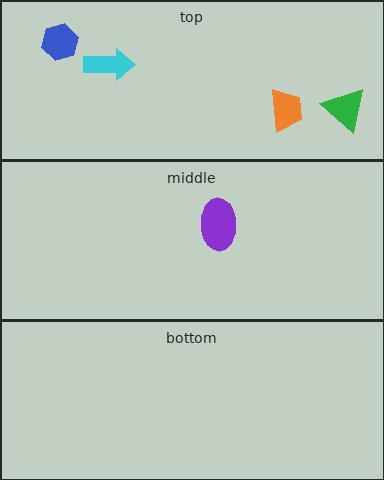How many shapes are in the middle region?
1.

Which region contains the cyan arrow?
The top region.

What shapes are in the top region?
The green triangle, the blue hexagon, the orange trapezoid, the cyan arrow.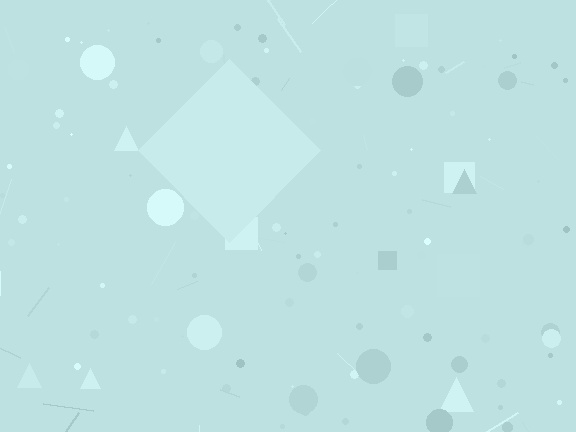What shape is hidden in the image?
A diamond is hidden in the image.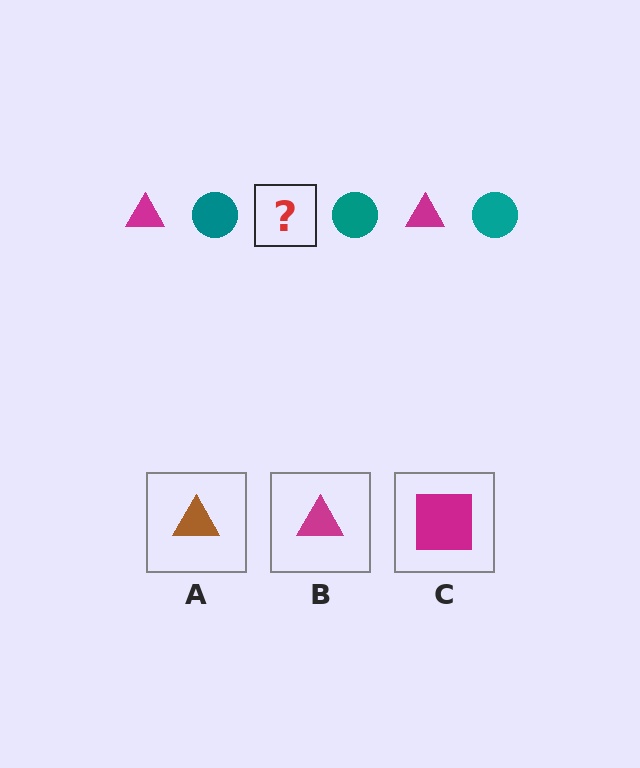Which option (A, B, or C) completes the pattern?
B.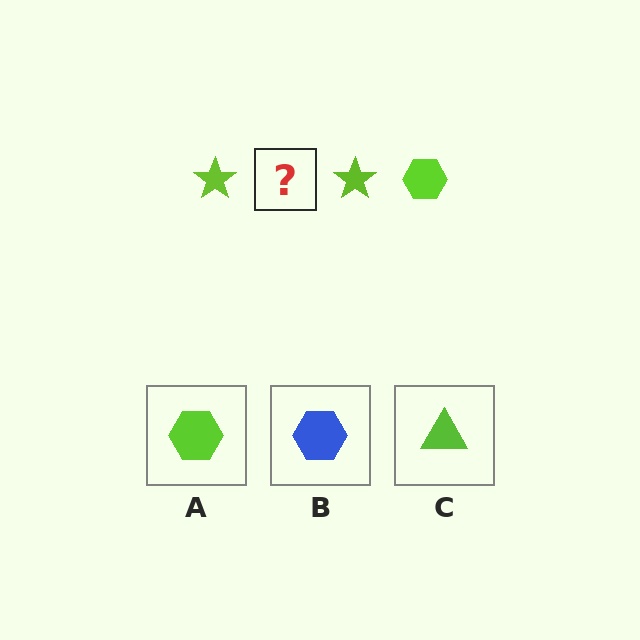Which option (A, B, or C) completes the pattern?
A.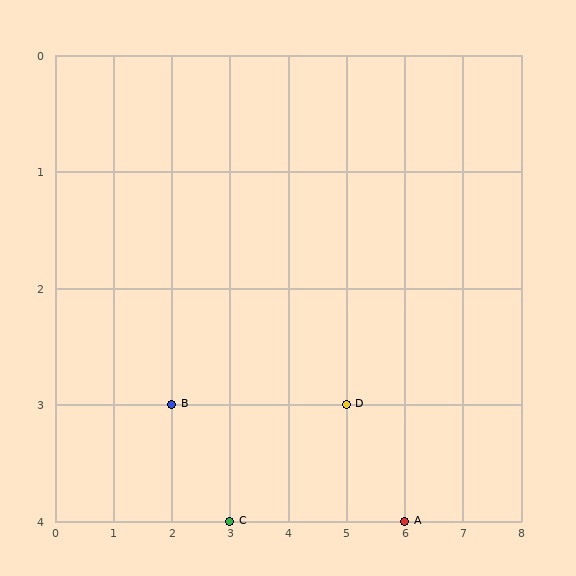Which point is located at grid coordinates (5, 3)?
Point D is at (5, 3).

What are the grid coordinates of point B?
Point B is at grid coordinates (2, 3).